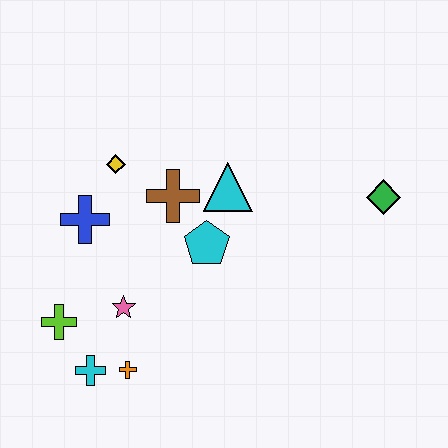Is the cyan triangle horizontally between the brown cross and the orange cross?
No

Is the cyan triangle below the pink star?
No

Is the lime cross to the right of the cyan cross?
No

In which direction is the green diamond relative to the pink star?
The green diamond is to the right of the pink star.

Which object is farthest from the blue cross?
The green diamond is farthest from the blue cross.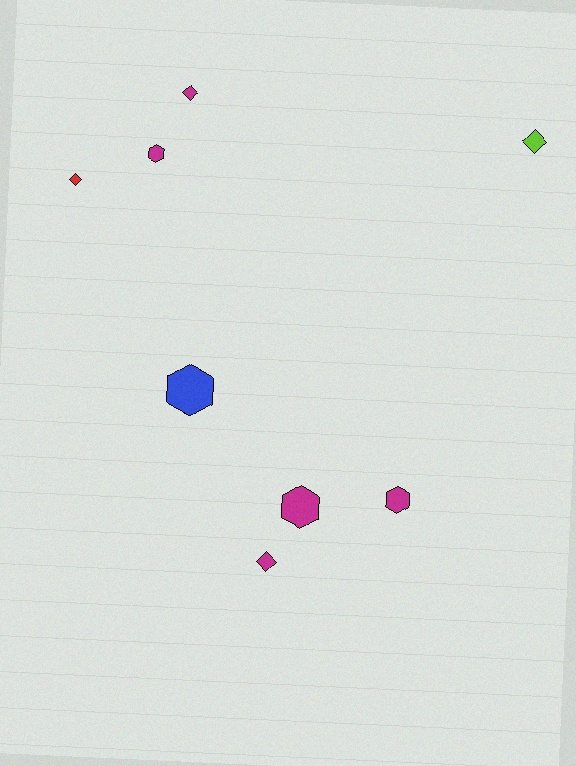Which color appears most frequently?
Magenta, with 5 objects.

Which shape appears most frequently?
Diamond, with 4 objects.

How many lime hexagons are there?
There are no lime hexagons.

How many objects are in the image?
There are 8 objects.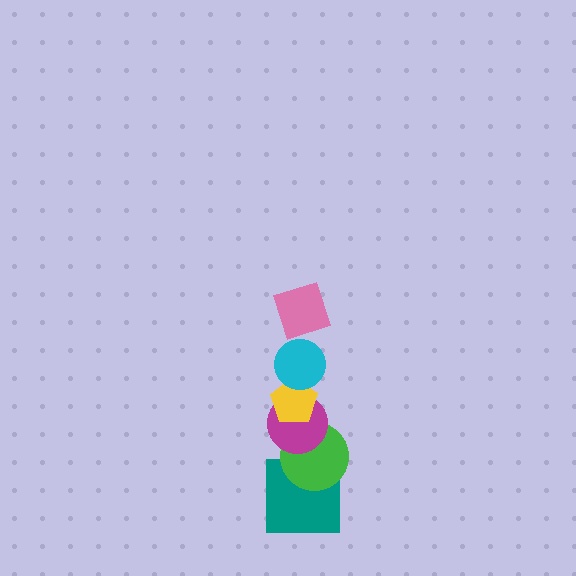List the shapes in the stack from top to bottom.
From top to bottom: the pink square, the cyan circle, the yellow pentagon, the magenta circle, the green circle, the teal square.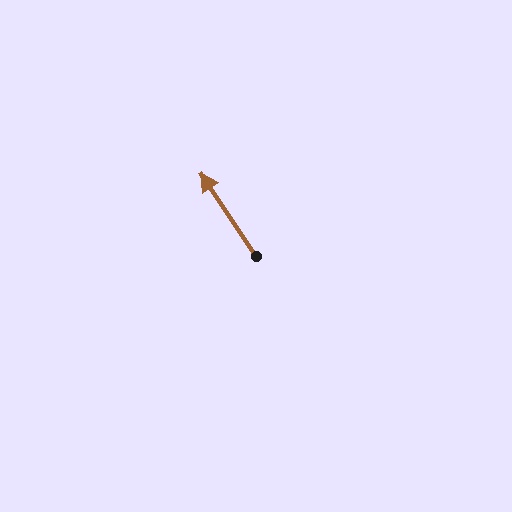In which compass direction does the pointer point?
Northwest.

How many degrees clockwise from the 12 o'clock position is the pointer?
Approximately 326 degrees.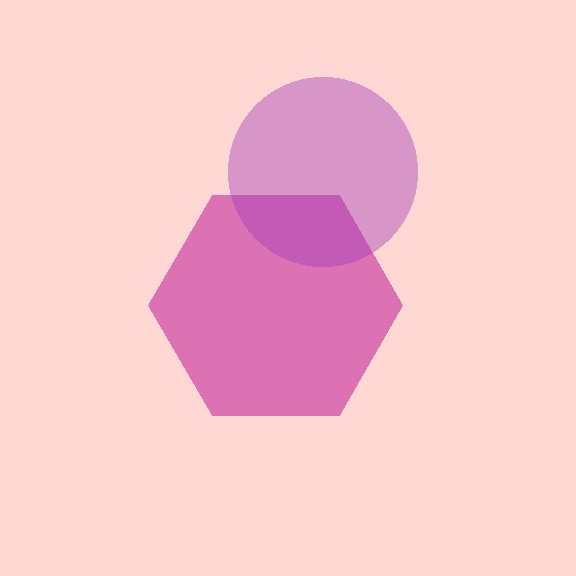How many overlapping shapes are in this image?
There are 2 overlapping shapes in the image.